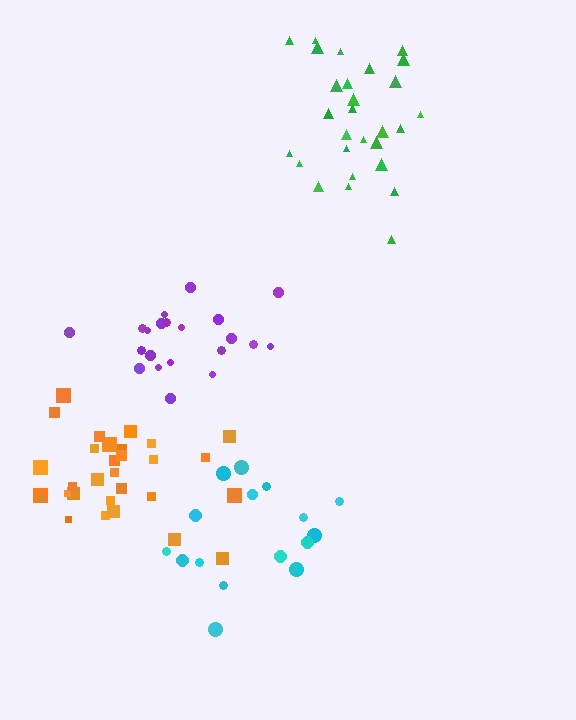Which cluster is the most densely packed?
Purple.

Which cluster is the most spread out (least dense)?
Cyan.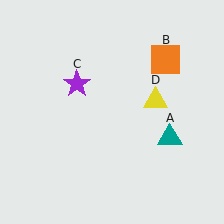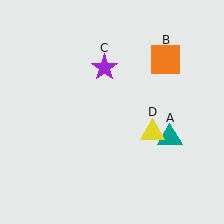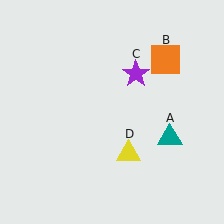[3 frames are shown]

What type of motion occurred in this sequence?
The purple star (object C), yellow triangle (object D) rotated clockwise around the center of the scene.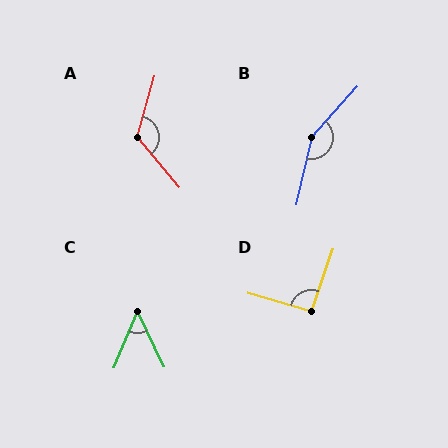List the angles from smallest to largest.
C (48°), D (92°), A (124°), B (151°).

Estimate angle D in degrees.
Approximately 92 degrees.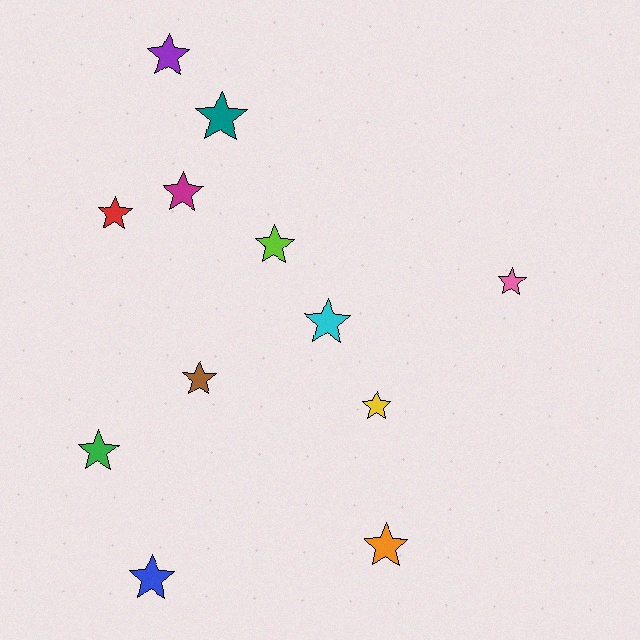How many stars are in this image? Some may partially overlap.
There are 12 stars.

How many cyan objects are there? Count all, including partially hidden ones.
There is 1 cyan object.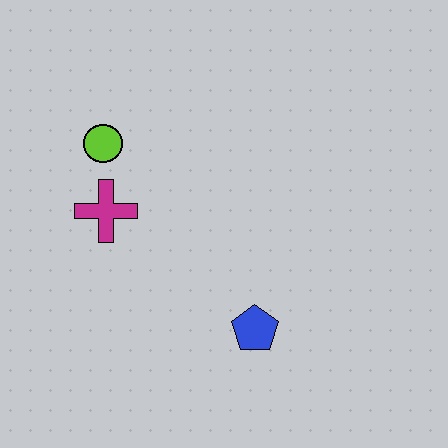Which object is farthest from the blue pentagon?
The lime circle is farthest from the blue pentagon.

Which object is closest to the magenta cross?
The lime circle is closest to the magenta cross.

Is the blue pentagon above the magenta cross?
No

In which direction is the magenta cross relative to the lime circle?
The magenta cross is below the lime circle.